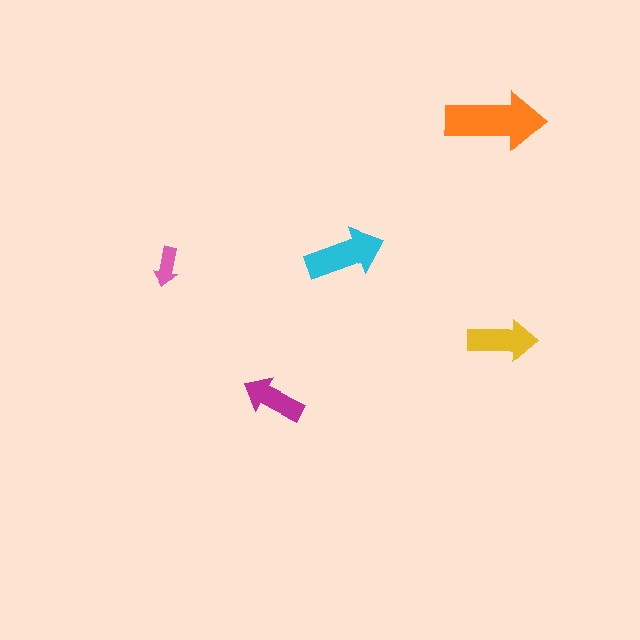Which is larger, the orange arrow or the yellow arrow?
The orange one.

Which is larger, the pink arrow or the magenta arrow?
The magenta one.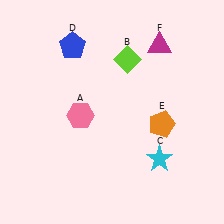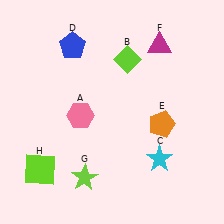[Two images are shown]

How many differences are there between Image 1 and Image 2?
There are 2 differences between the two images.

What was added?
A lime star (G), a lime square (H) were added in Image 2.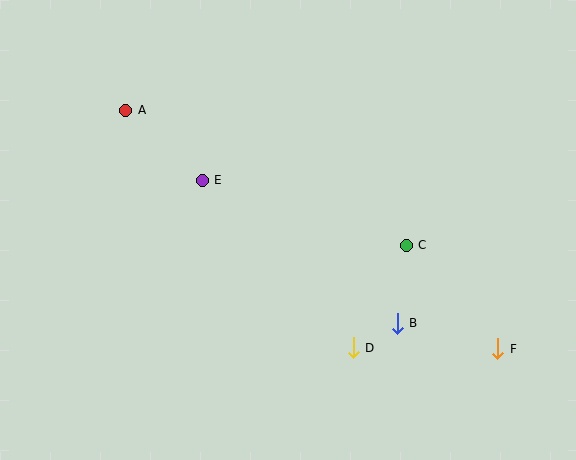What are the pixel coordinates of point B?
Point B is at (397, 323).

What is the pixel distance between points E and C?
The distance between E and C is 214 pixels.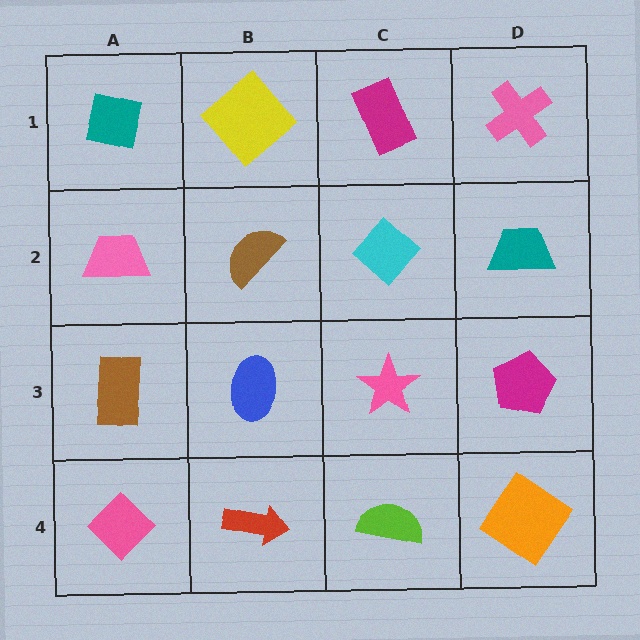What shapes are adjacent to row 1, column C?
A cyan diamond (row 2, column C), a yellow diamond (row 1, column B), a pink cross (row 1, column D).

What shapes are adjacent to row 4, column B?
A blue ellipse (row 3, column B), a pink diamond (row 4, column A), a lime semicircle (row 4, column C).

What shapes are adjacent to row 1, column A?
A pink trapezoid (row 2, column A), a yellow diamond (row 1, column B).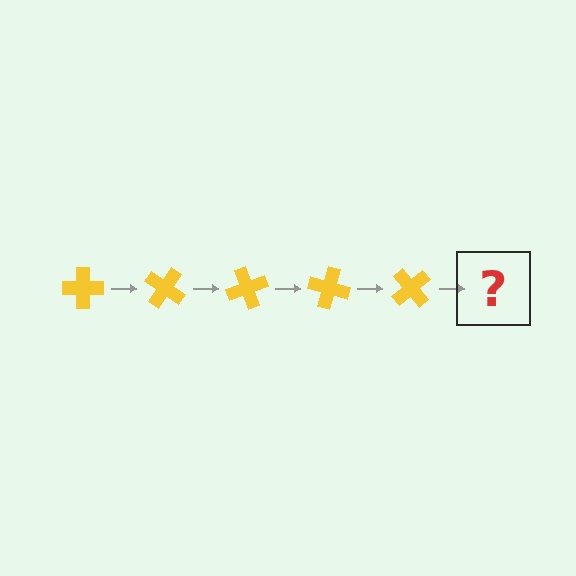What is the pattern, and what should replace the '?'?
The pattern is that the cross rotates 35 degrees each step. The '?' should be a yellow cross rotated 175 degrees.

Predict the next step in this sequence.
The next step is a yellow cross rotated 175 degrees.